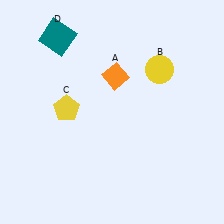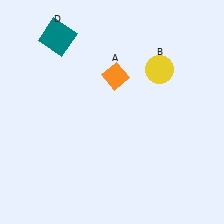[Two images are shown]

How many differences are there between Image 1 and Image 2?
There is 1 difference between the two images.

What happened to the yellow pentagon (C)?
The yellow pentagon (C) was removed in Image 2. It was in the top-left area of Image 1.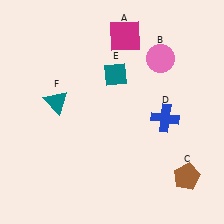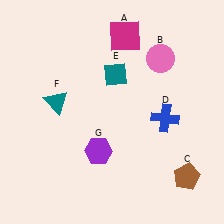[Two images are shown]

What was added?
A purple hexagon (G) was added in Image 2.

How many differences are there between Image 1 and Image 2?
There is 1 difference between the two images.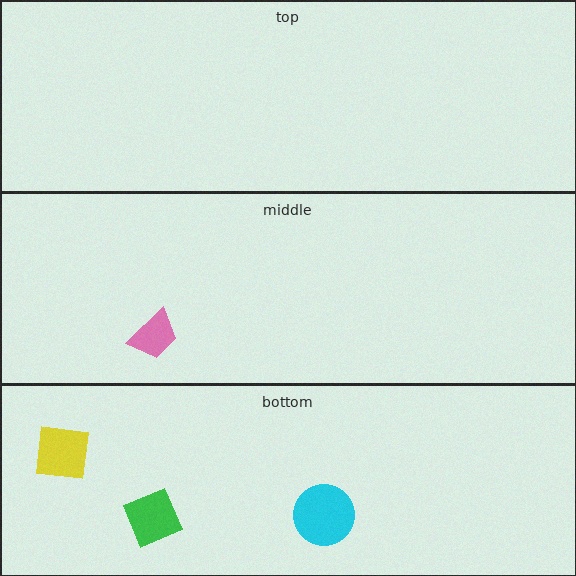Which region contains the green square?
The bottom region.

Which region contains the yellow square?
The bottom region.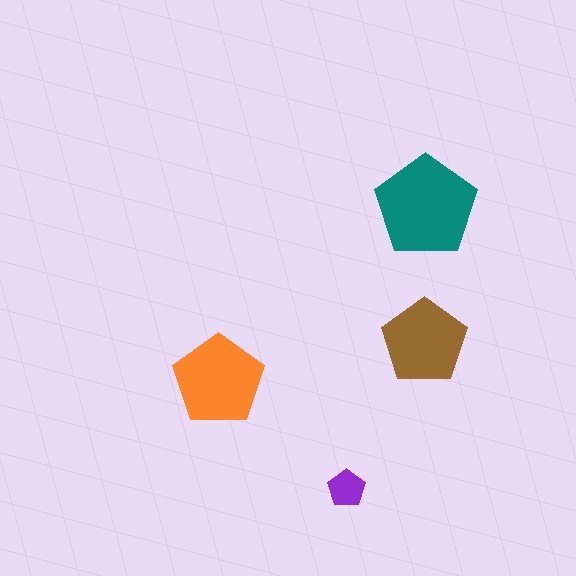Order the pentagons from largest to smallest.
the teal one, the orange one, the brown one, the purple one.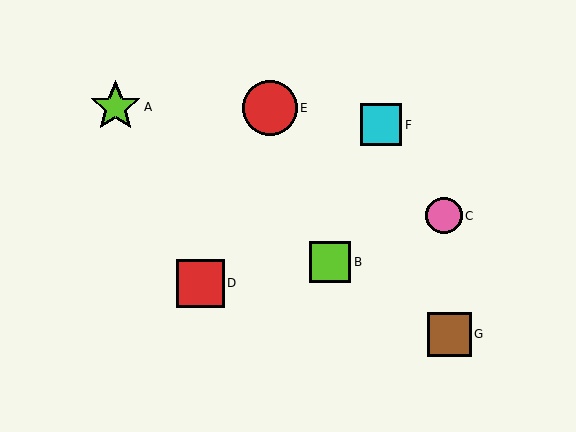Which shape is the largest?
The red circle (labeled E) is the largest.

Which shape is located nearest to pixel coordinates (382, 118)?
The cyan square (labeled F) at (381, 125) is nearest to that location.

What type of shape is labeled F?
Shape F is a cyan square.